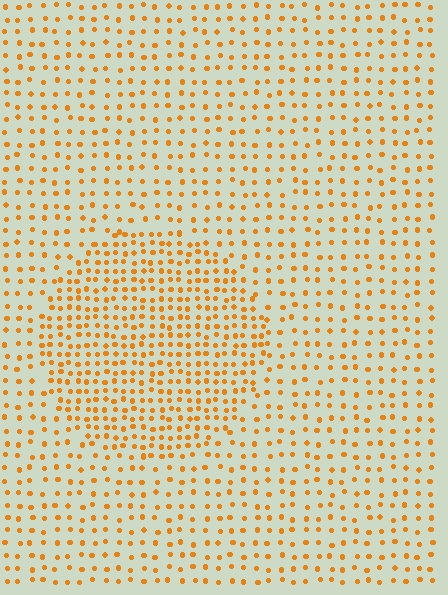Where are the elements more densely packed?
The elements are more densely packed inside the circle boundary.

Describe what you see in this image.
The image contains small orange elements arranged at two different densities. A circle-shaped region is visible where the elements are more densely packed than the surrounding area.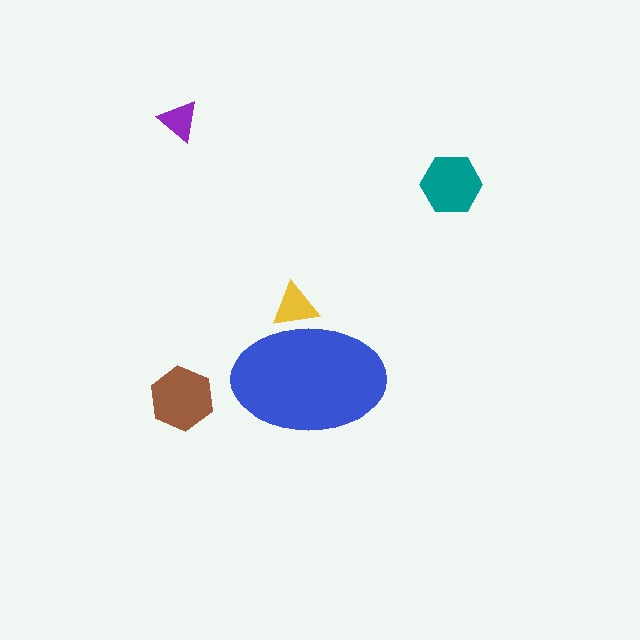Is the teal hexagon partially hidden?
No, the teal hexagon is fully visible.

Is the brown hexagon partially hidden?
No, the brown hexagon is fully visible.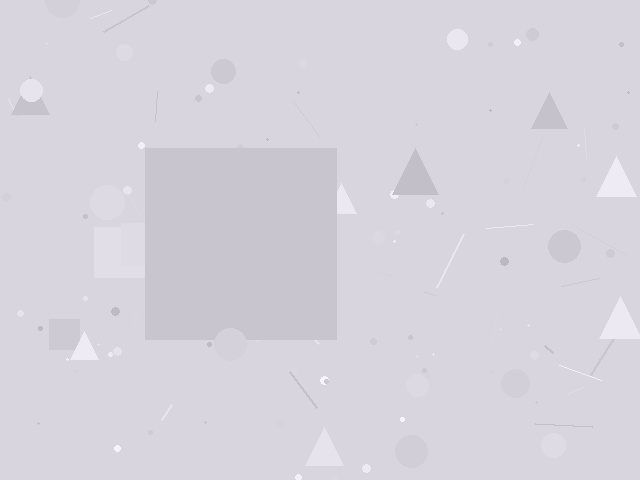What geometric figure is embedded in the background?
A square is embedded in the background.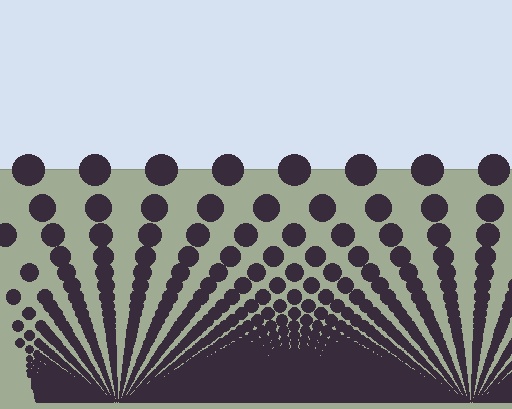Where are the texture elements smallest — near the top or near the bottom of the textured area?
Near the bottom.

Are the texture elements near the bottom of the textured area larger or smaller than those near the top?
Smaller. The gradient is inverted — elements near the bottom are smaller and denser.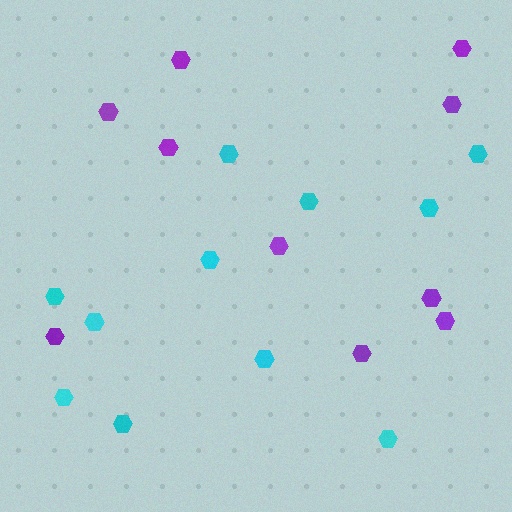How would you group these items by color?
There are 2 groups: one group of cyan hexagons (11) and one group of purple hexagons (10).